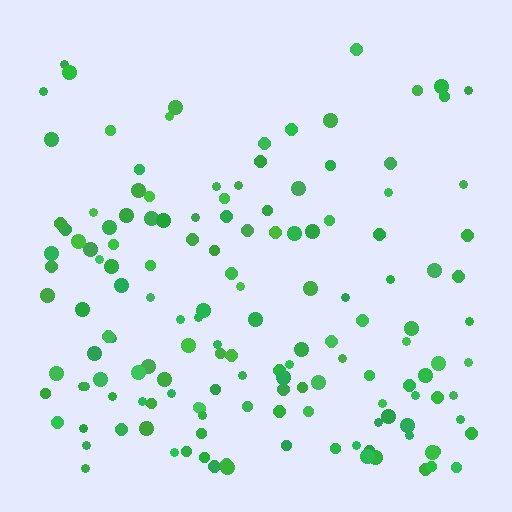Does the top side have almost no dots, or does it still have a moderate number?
Still a moderate number, just noticeably fewer than the bottom.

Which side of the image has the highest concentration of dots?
The bottom.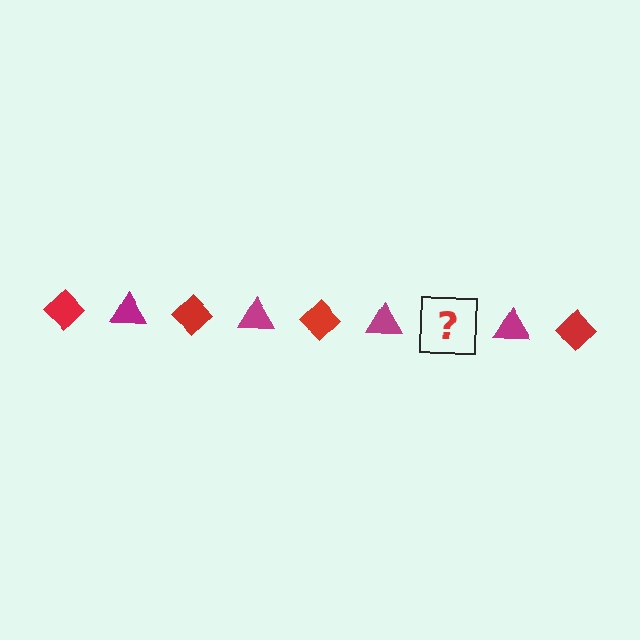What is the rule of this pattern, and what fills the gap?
The rule is that the pattern alternates between red diamond and magenta triangle. The gap should be filled with a red diamond.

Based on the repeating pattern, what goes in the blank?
The blank should be a red diamond.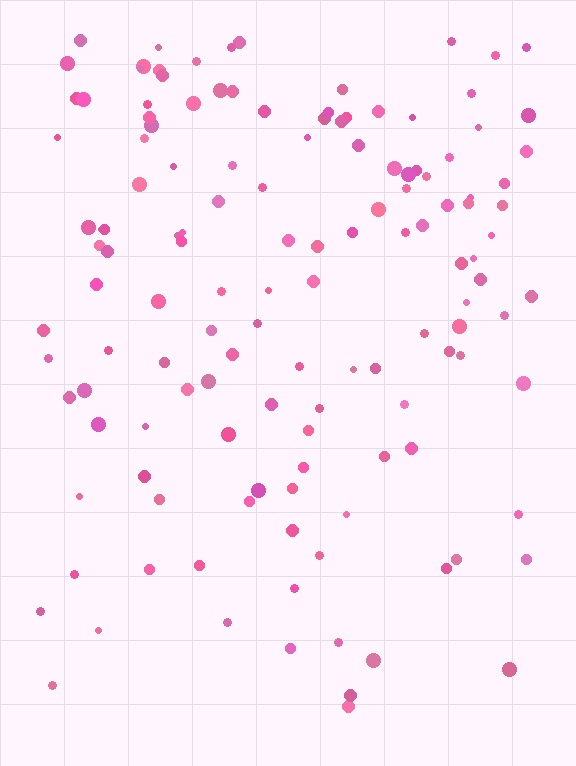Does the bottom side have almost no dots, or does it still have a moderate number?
Still a moderate number, just noticeably fewer than the top.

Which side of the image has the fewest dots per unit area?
The bottom.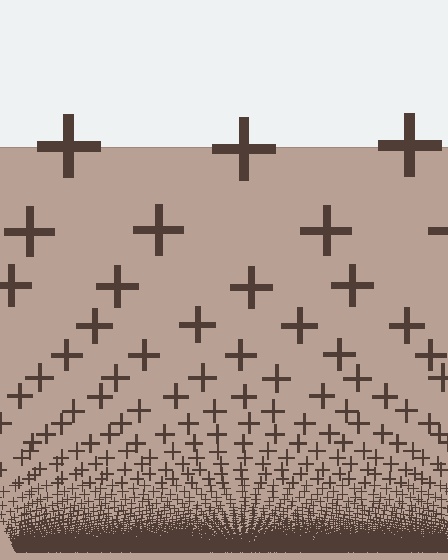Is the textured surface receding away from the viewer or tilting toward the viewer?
The surface appears to tilt toward the viewer. Texture elements get larger and sparser toward the top.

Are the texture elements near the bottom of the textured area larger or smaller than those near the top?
Smaller. The gradient is inverted — elements near the bottom are smaller and denser.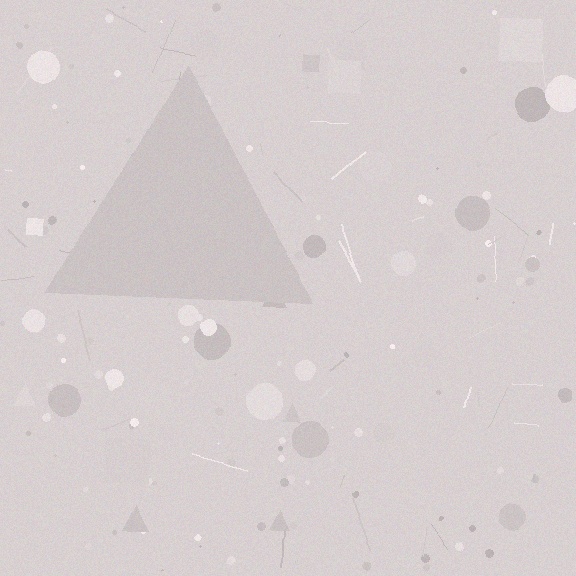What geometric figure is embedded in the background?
A triangle is embedded in the background.